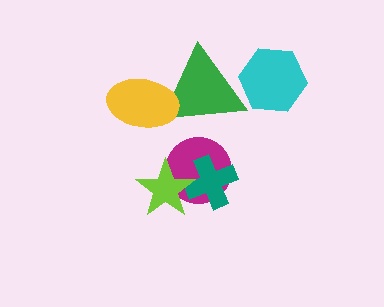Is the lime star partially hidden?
No, no other shape covers it.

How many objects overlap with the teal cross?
2 objects overlap with the teal cross.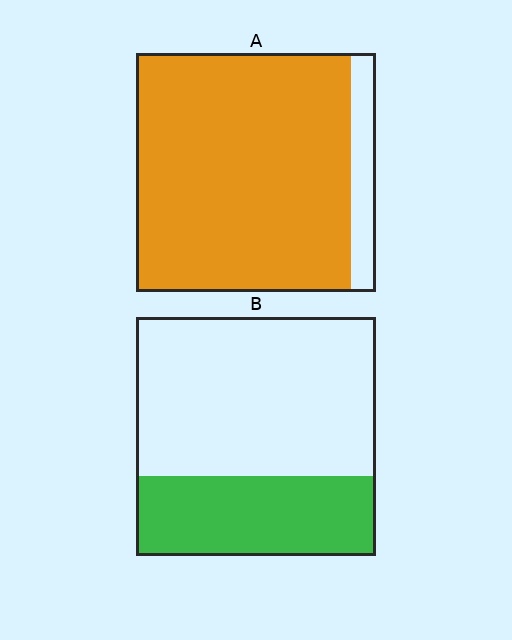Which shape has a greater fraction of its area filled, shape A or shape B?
Shape A.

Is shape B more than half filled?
No.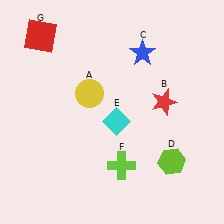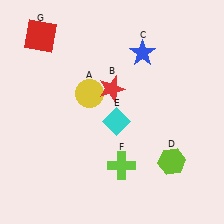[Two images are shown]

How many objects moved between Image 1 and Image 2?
1 object moved between the two images.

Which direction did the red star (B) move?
The red star (B) moved left.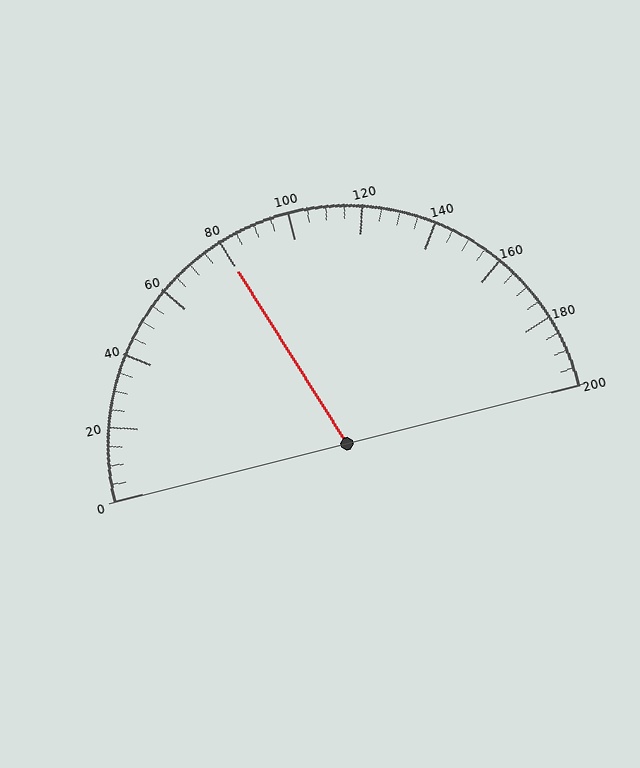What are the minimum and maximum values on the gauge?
The gauge ranges from 0 to 200.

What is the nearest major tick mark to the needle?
The nearest major tick mark is 80.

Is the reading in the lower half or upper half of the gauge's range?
The reading is in the lower half of the range (0 to 200).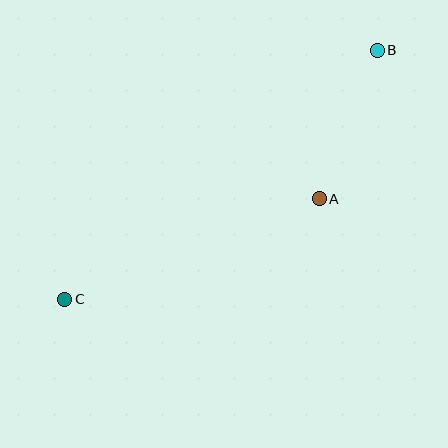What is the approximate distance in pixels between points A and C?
The distance between A and C is approximately 274 pixels.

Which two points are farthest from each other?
Points B and C are farthest from each other.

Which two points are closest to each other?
Points A and B are closest to each other.